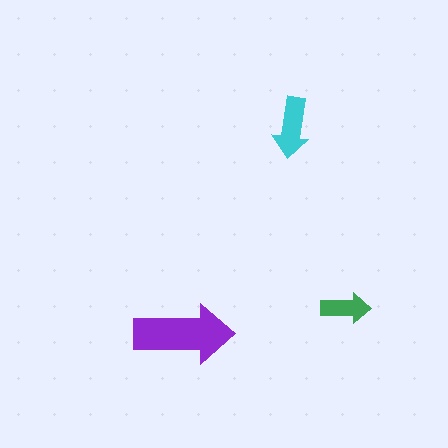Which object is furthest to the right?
The green arrow is rightmost.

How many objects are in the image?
There are 3 objects in the image.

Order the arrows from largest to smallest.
the purple one, the cyan one, the green one.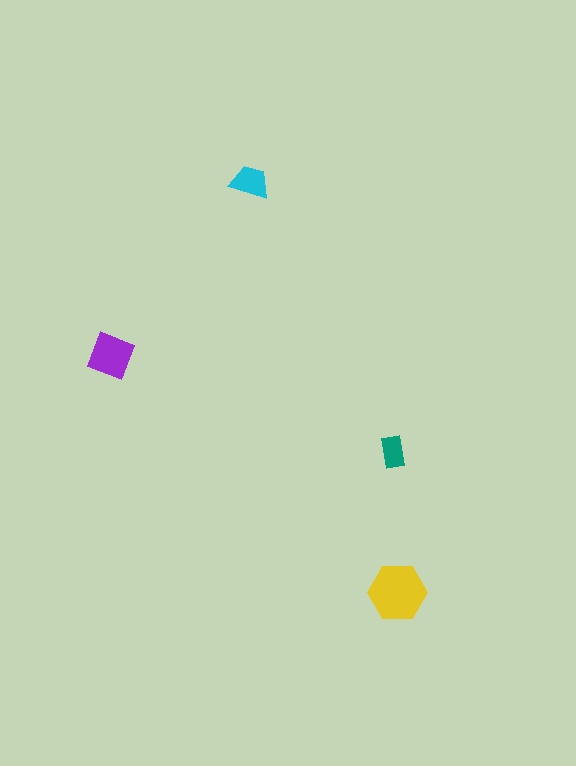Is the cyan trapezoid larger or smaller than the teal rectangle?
Larger.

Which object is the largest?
The yellow hexagon.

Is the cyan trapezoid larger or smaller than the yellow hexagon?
Smaller.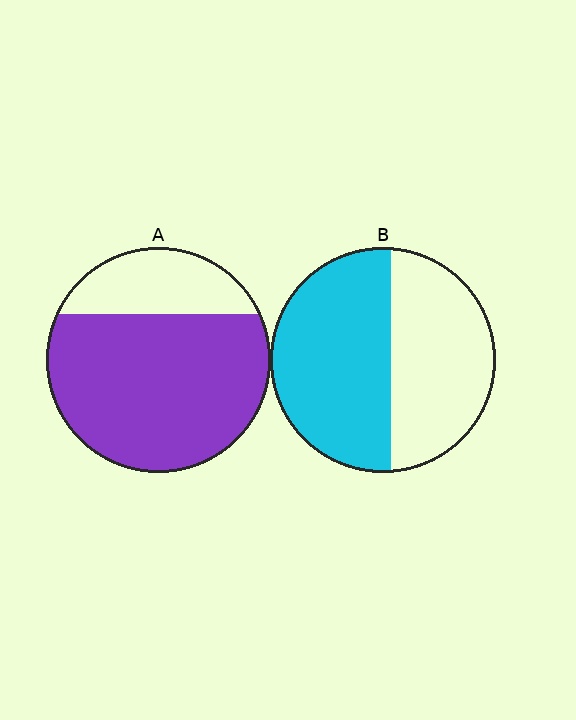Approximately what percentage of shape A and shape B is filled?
A is approximately 75% and B is approximately 55%.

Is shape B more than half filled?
Yes.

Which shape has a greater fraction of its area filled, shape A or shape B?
Shape A.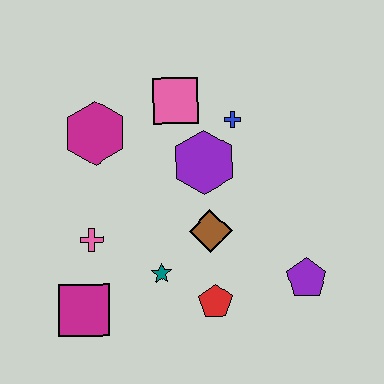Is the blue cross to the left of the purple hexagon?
No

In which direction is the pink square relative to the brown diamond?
The pink square is above the brown diamond.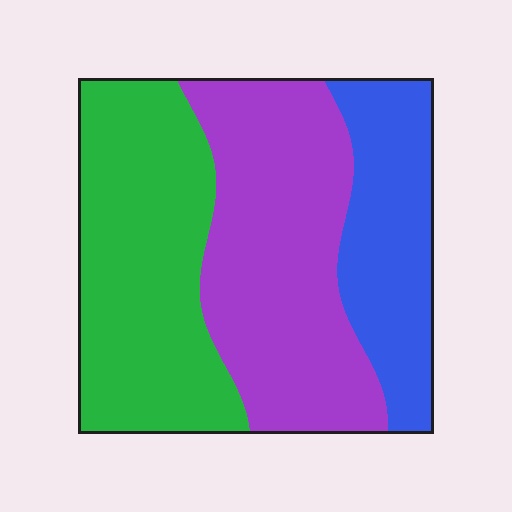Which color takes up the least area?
Blue, at roughly 25%.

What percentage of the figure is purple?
Purple covers about 40% of the figure.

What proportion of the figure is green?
Green takes up about three eighths (3/8) of the figure.